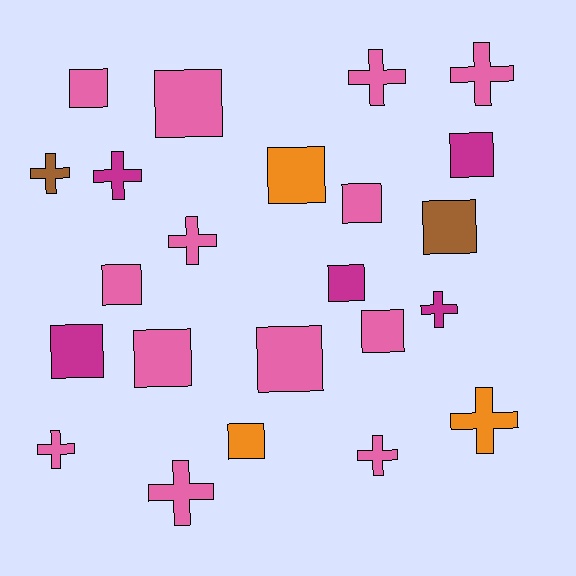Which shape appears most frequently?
Square, with 13 objects.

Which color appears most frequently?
Pink, with 13 objects.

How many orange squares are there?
There are 2 orange squares.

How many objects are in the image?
There are 23 objects.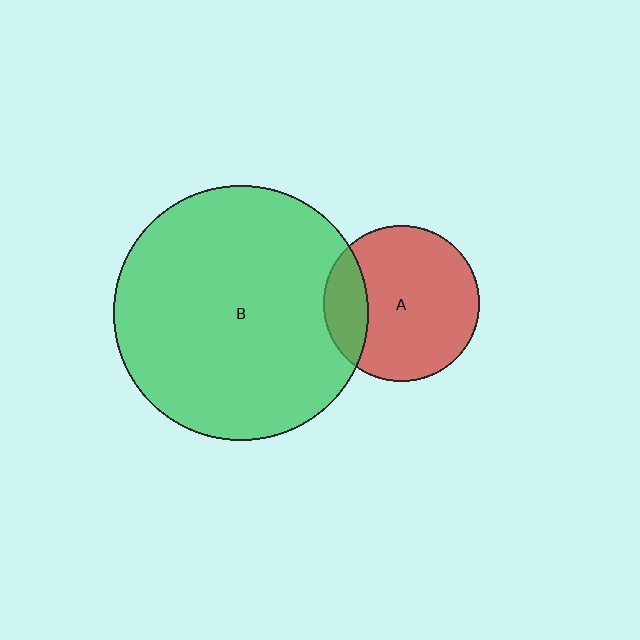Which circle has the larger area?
Circle B (green).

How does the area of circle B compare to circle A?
Approximately 2.7 times.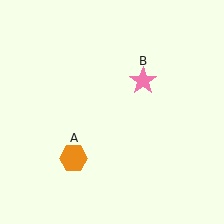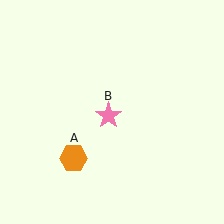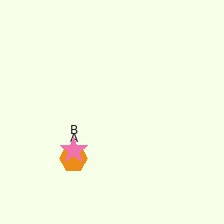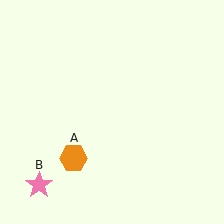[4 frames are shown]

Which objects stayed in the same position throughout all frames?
Orange hexagon (object A) remained stationary.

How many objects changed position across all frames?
1 object changed position: pink star (object B).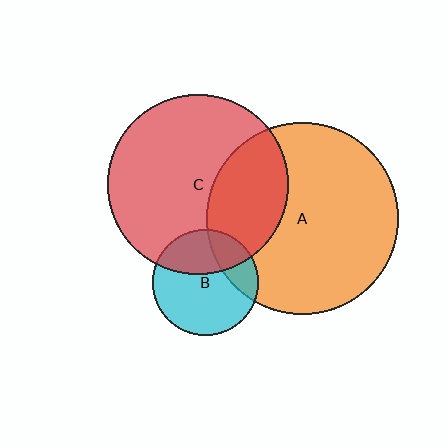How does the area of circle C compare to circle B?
Approximately 2.9 times.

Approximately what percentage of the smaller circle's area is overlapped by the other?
Approximately 20%.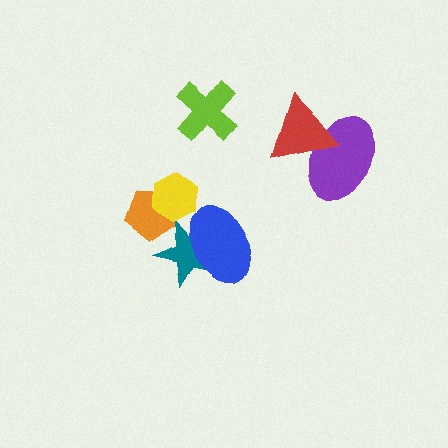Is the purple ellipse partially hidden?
Yes, it is partially covered by another shape.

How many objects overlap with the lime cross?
0 objects overlap with the lime cross.